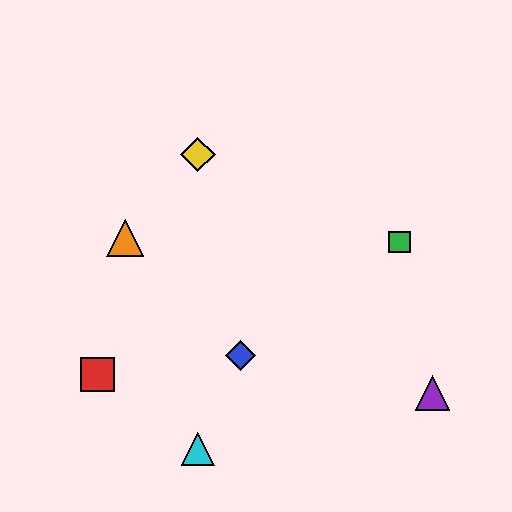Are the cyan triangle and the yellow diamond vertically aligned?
Yes, both are at x≈198.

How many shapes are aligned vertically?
2 shapes (the yellow diamond, the cyan triangle) are aligned vertically.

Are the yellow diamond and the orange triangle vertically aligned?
No, the yellow diamond is at x≈198 and the orange triangle is at x≈125.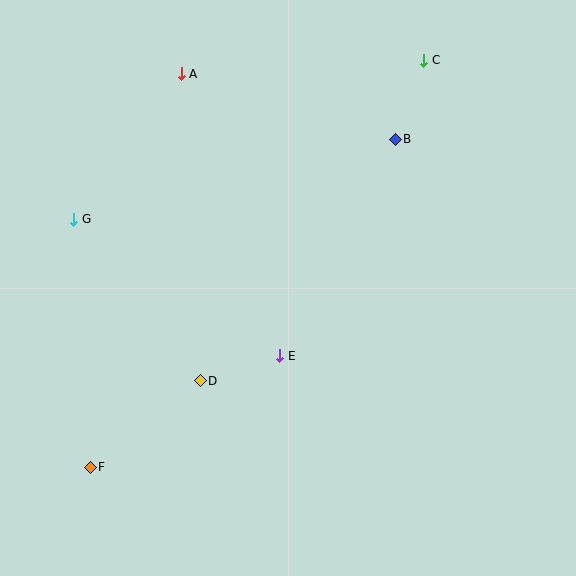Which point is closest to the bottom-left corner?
Point F is closest to the bottom-left corner.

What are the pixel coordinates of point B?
Point B is at (395, 139).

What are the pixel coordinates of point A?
Point A is at (181, 74).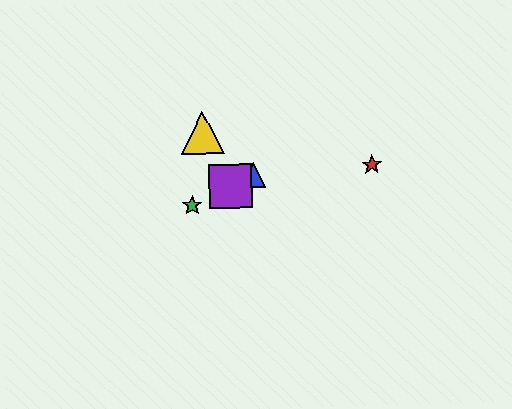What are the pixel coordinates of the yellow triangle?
The yellow triangle is at (203, 133).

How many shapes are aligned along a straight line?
3 shapes (the blue triangle, the green star, the purple square) are aligned along a straight line.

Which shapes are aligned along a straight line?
The blue triangle, the green star, the purple square are aligned along a straight line.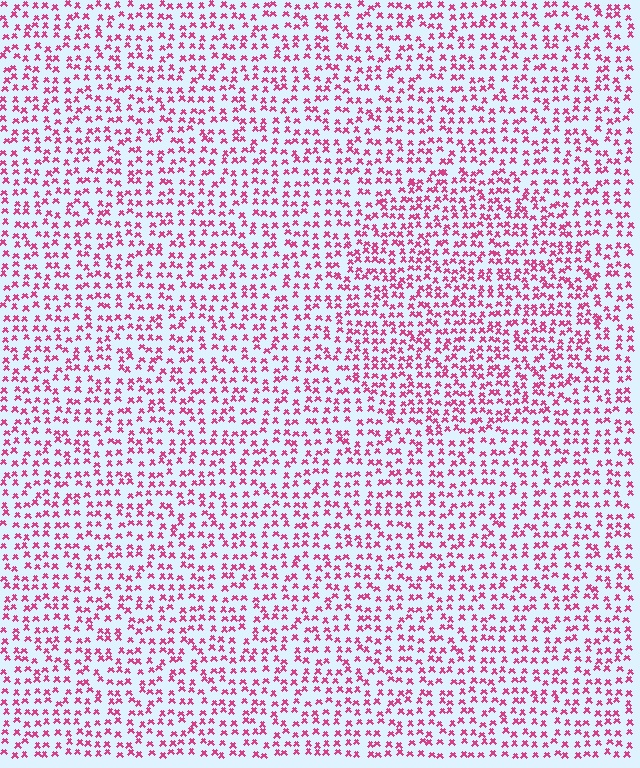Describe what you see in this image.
The image contains small magenta elements arranged at two different densities. A circle-shaped region is visible where the elements are more densely packed than the surrounding area.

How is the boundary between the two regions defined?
The boundary is defined by a change in element density (approximately 1.4x ratio). All elements are the same color, size, and shape.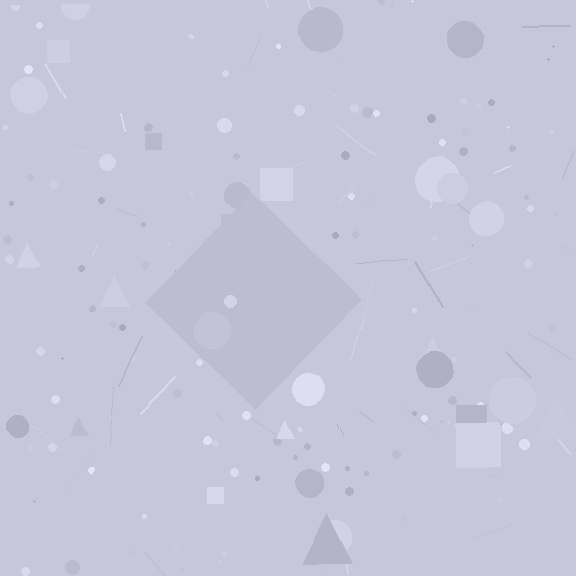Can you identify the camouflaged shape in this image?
The camouflaged shape is a diamond.